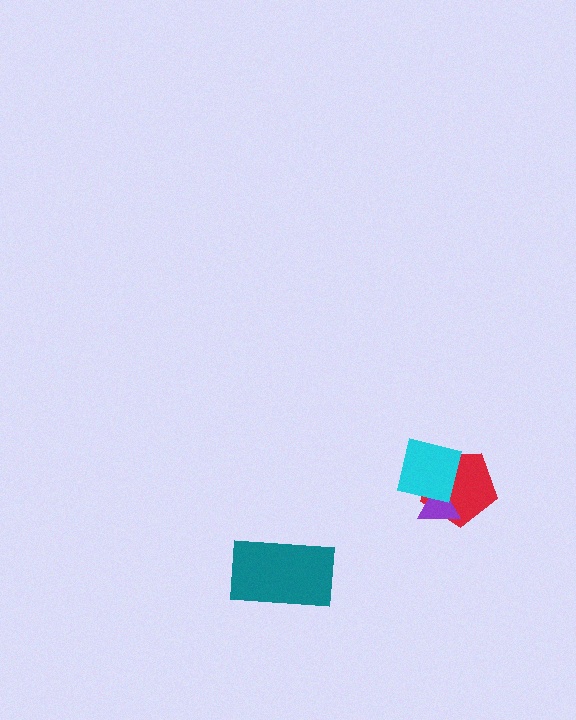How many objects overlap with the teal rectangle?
0 objects overlap with the teal rectangle.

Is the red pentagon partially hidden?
Yes, it is partially covered by another shape.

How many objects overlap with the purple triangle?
2 objects overlap with the purple triangle.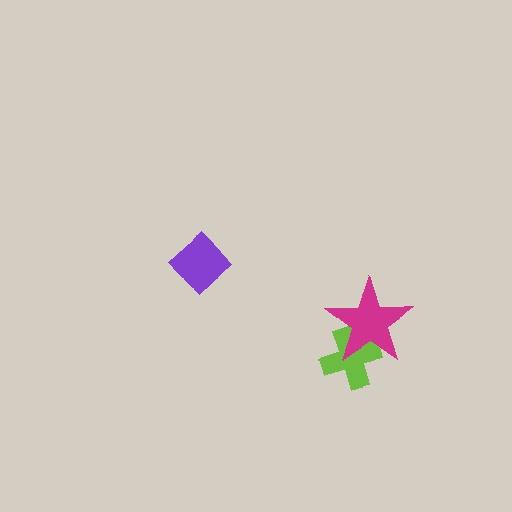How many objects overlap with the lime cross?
1 object overlaps with the lime cross.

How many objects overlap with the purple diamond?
0 objects overlap with the purple diamond.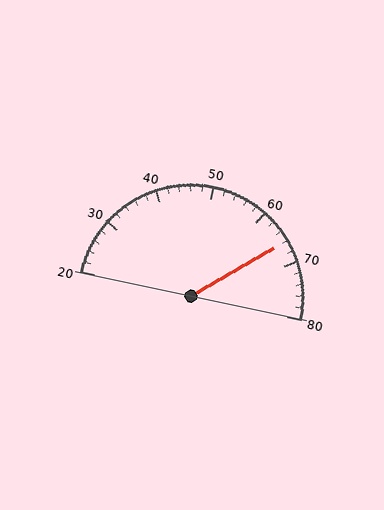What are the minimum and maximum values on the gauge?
The gauge ranges from 20 to 80.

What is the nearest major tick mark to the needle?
The nearest major tick mark is 70.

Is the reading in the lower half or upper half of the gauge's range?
The reading is in the upper half of the range (20 to 80).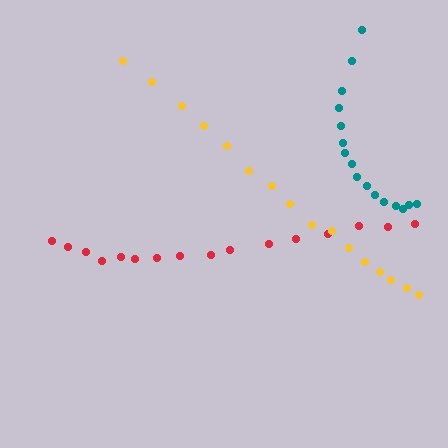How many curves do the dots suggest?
There are 3 distinct paths.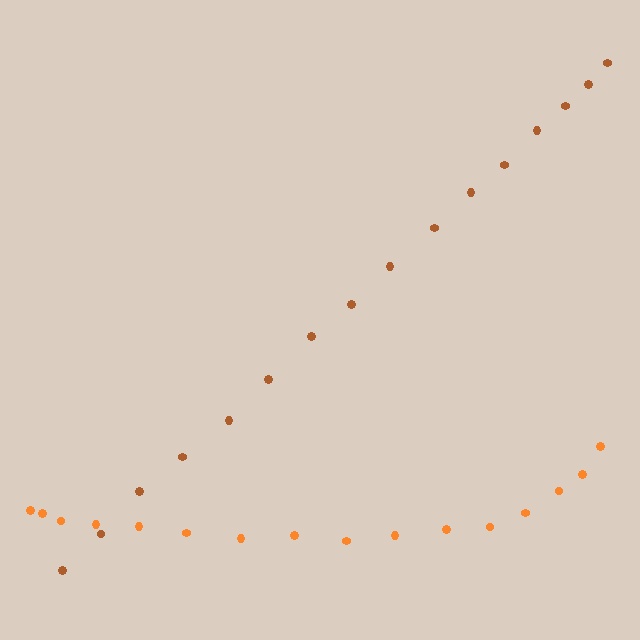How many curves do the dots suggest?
There are 2 distinct paths.